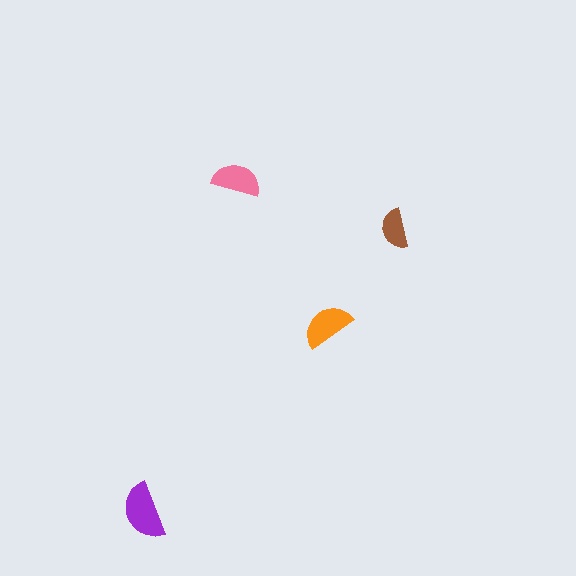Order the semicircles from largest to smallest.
the purple one, the orange one, the pink one, the brown one.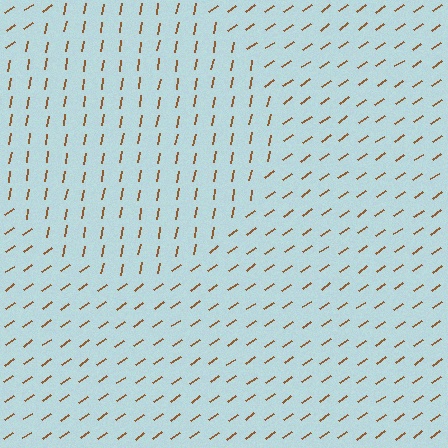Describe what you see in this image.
The image is filled with small brown line segments. A circle region in the image has lines oriented differently from the surrounding lines, creating a visible texture boundary.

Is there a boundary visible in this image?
Yes, there is a texture boundary formed by a change in line orientation.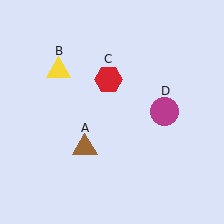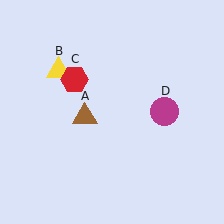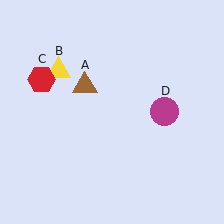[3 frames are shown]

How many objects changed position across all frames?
2 objects changed position: brown triangle (object A), red hexagon (object C).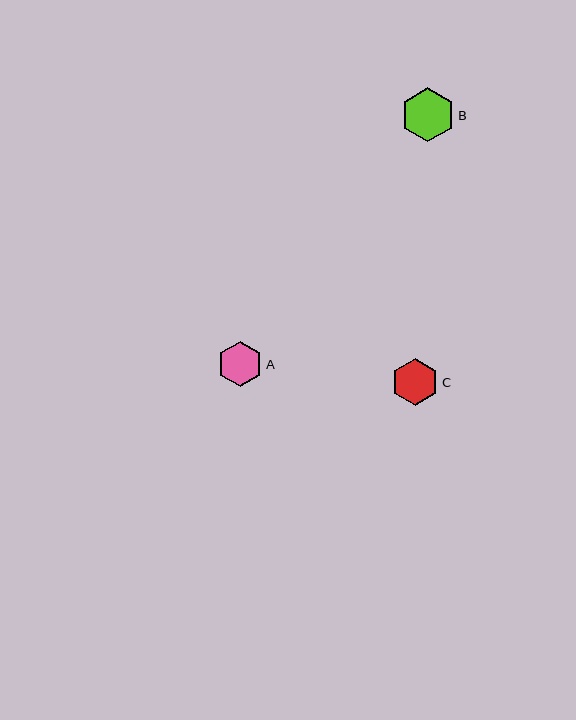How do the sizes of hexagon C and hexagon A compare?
Hexagon C and hexagon A are approximately the same size.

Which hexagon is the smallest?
Hexagon A is the smallest with a size of approximately 45 pixels.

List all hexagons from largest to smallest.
From largest to smallest: B, C, A.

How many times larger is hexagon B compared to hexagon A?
Hexagon B is approximately 1.2 times the size of hexagon A.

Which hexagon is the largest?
Hexagon B is the largest with a size of approximately 54 pixels.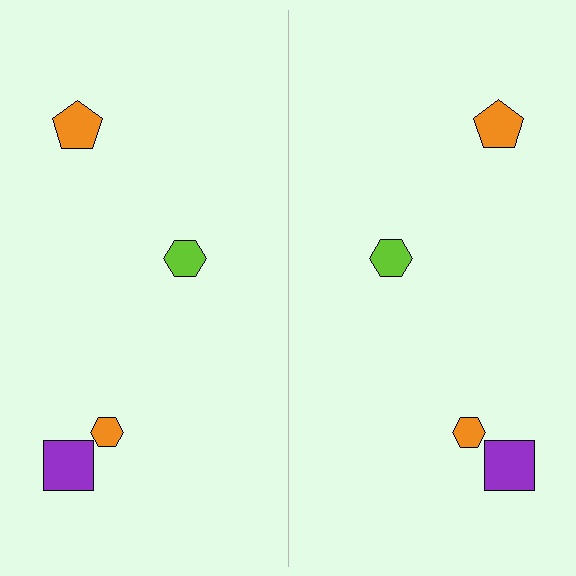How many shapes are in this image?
There are 8 shapes in this image.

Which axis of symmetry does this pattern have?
The pattern has a vertical axis of symmetry running through the center of the image.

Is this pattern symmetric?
Yes, this pattern has bilateral (reflection) symmetry.